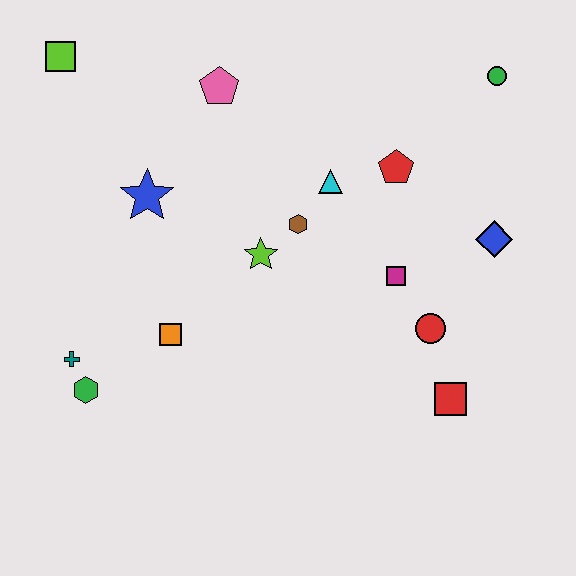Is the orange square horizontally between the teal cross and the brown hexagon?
Yes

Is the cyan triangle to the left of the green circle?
Yes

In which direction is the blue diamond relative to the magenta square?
The blue diamond is to the right of the magenta square.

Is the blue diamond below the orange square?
No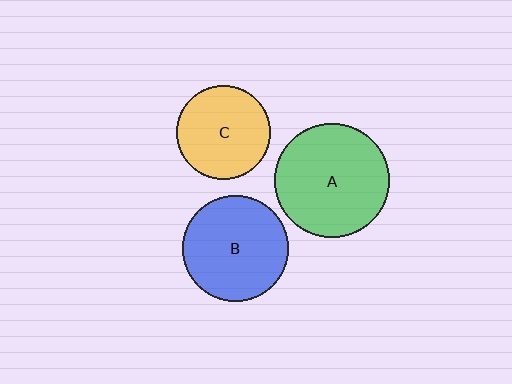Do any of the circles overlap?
No, none of the circles overlap.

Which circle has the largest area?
Circle A (green).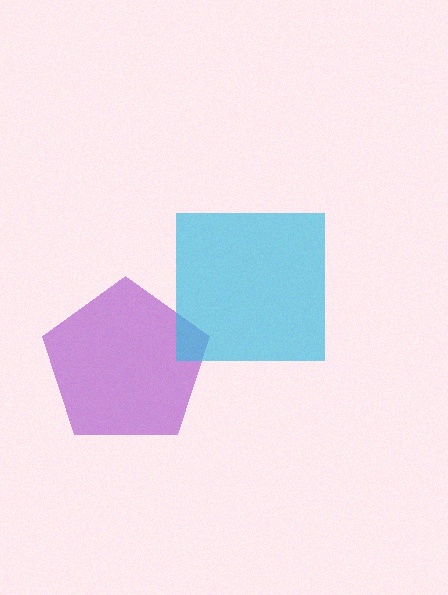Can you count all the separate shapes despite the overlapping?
Yes, there are 2 separate shapes.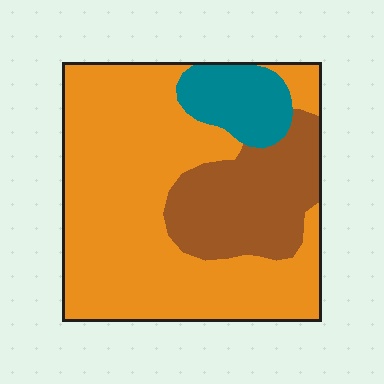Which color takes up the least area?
Teal, at roughly 10%.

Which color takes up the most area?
Orange, at roughly 65%.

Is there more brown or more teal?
Brown.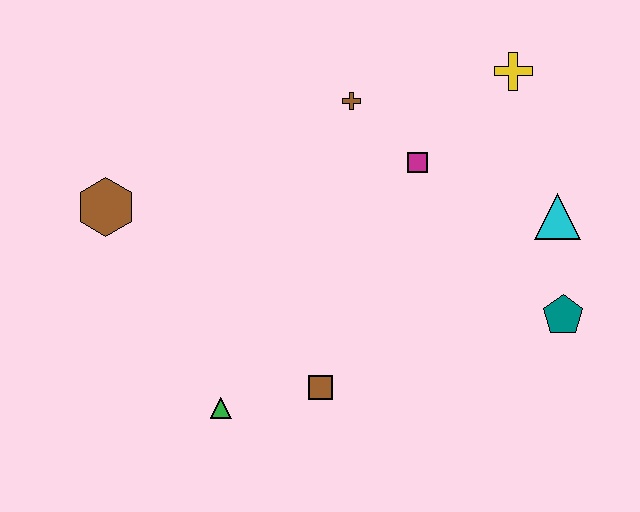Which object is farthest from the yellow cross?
The green triangle is farthest from the yellow cross.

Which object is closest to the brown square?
The green triangle is closest to the brown square.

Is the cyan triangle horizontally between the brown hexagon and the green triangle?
No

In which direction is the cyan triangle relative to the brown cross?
The cyan triangle is to the right of the brown cross.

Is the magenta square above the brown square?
Yes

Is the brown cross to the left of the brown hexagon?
No